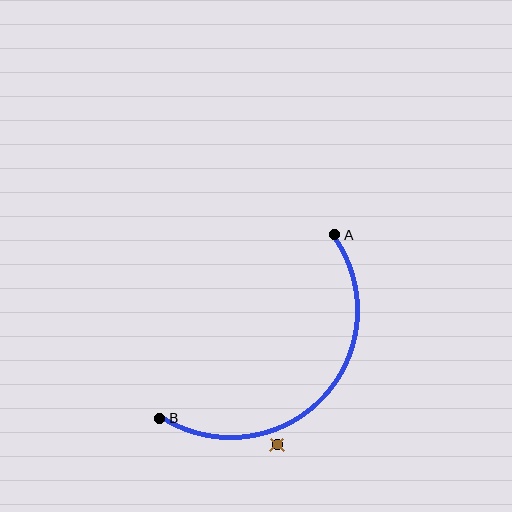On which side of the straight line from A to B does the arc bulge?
The arc bulges below and to the right of the straight line connecting A and B.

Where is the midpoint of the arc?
The arc midpoint is the point on the curve farthest from the straight line joining A and B. It sits below and to the right of that line.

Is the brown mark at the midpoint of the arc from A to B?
No — the brown mark does not lie on the arc at all. It sits slightly outside the curve.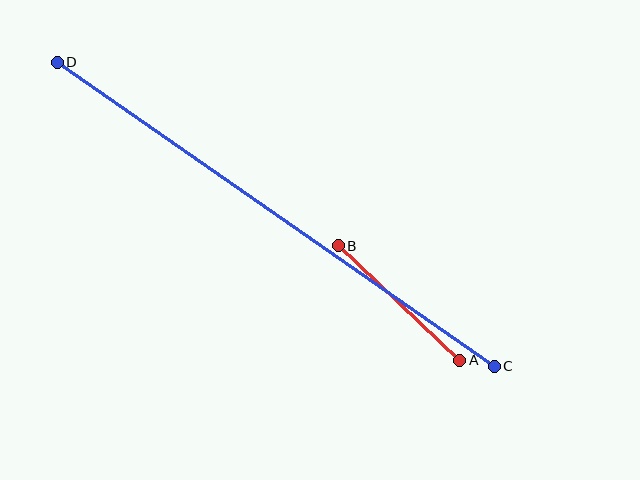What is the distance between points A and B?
The distance is approximately 167 pixels.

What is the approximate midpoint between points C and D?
The midpoint is at approximately (276, 214) pixels.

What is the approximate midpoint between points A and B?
The midpoint is at approximately (399, 303) pixels.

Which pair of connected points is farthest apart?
Points C and D are farthest apart.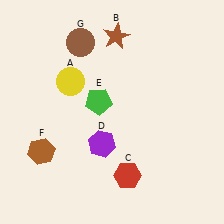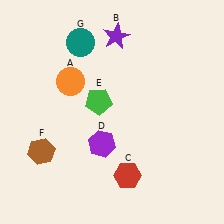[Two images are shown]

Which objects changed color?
A changed from yellow to orange. B changed from brown to purple. G changed from brown to teal.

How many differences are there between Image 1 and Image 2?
There are 3 differences between the two images.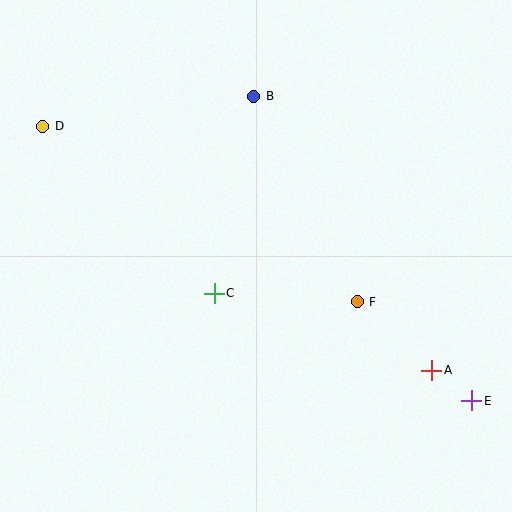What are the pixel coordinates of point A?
Point A is at (432, 370).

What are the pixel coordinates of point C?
Point C is at (214, 293).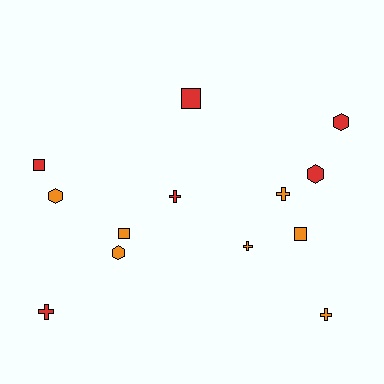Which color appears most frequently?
Orange, with 7 objects.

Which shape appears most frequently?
Cross, with 5 objects.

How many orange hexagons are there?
There are 2 orange hexagons.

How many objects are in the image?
There are 13 objects.